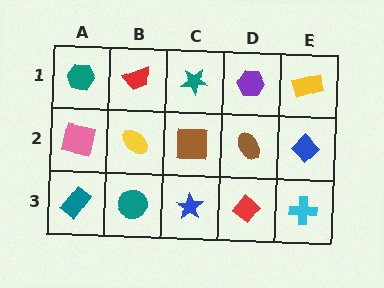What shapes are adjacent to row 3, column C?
A brown square (row 2, column C), a teal circle (row 3, column B), a red diamond (row 3, column D).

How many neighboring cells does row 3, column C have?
3.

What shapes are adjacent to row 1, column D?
A brown ellipse (row 2, column D), a teal star (row 1, column C), a yellow rectangle (row 1, column E).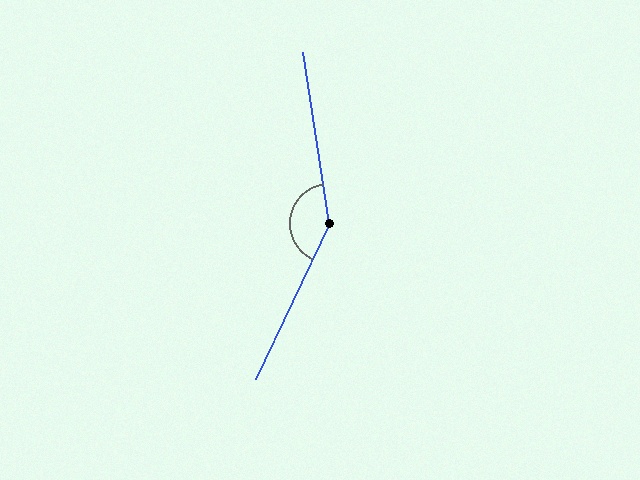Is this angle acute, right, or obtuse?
It is obtuse.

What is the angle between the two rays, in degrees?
Approximately 146 degrees.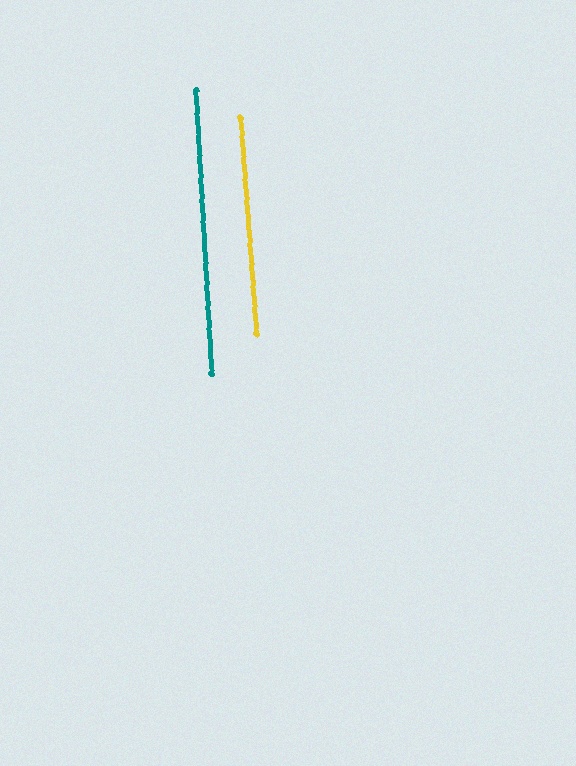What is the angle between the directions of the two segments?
Approximately 1 degree.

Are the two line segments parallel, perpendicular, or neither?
Parallel — their directions differ by only 0.9°.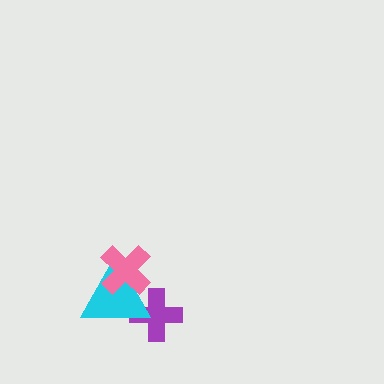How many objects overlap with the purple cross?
1 object overlaps with the purple cross.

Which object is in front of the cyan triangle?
The pink cross is in front of the cyan triangle.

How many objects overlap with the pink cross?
1 object overlaps with the pink cross.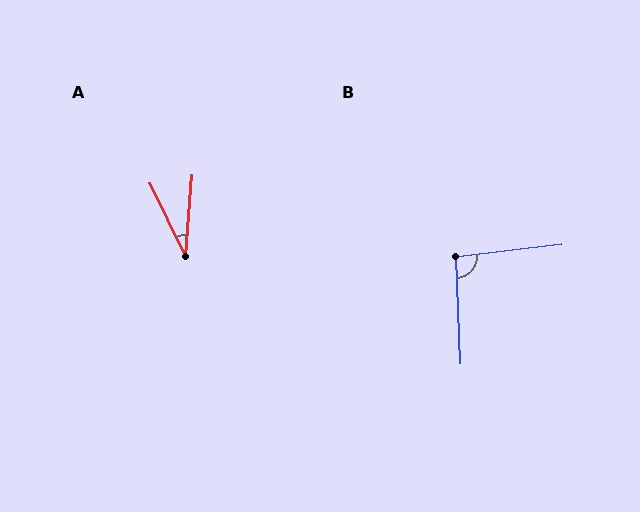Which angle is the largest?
B, at approximately 94 degrees.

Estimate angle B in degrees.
Approximately 94 degrees.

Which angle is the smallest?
A, at approximately 30 degrees.